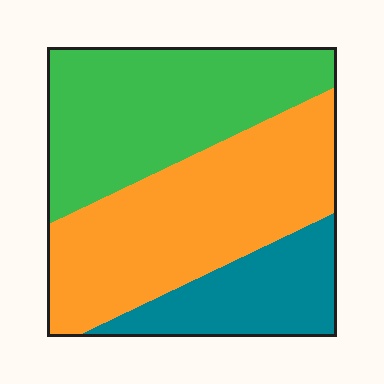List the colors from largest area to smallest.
From largest to smallest: orange, green, teal.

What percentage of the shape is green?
Green covers around 35% of the shape.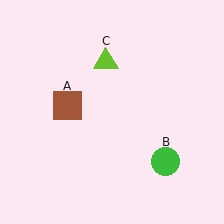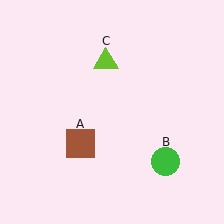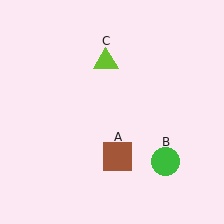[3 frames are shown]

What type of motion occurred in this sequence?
The brown square (object A) rotated counterclockwise around the center of the scene.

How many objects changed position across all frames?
1 object changed position: brown square (object A).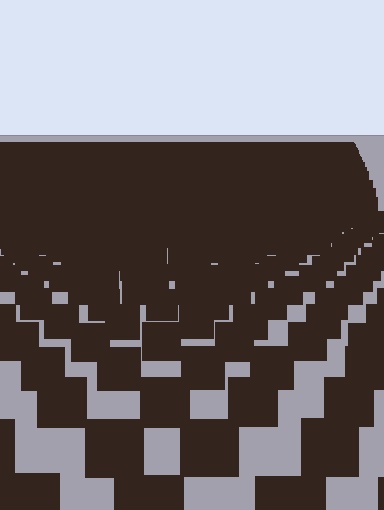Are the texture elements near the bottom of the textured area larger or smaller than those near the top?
Larger. Near the bottom, elements are closer to the viewer and appear at a bigger on-screen size.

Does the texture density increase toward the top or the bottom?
Density increases toward the top.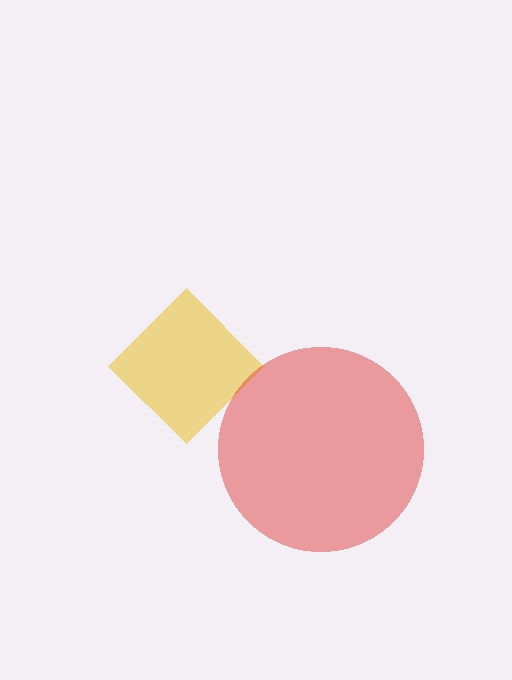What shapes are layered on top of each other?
The layered shapes are: a yellow diamond, a red circle.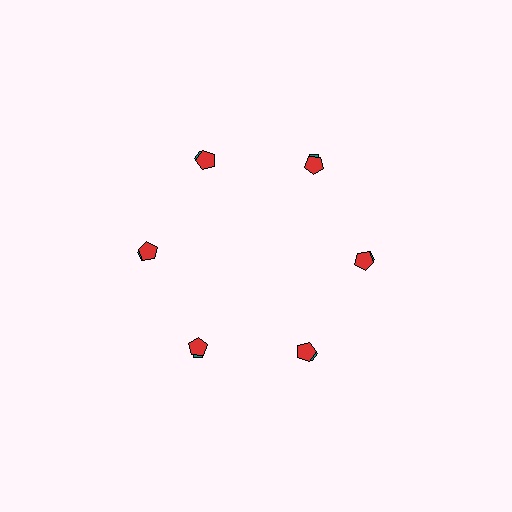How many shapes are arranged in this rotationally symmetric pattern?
There are 12 shapes, arranged in 6 groups of 2.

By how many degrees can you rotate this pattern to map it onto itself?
The pattern maps onto itself every 60 degrees of rotation.